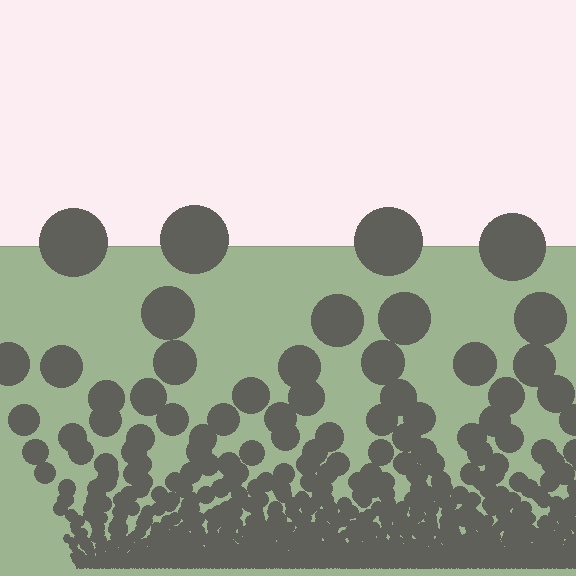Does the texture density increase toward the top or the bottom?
Density increases toward the bottom.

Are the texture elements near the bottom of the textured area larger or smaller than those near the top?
Smaller. The gradient is inverted — elements near the bottom are smaller and denser.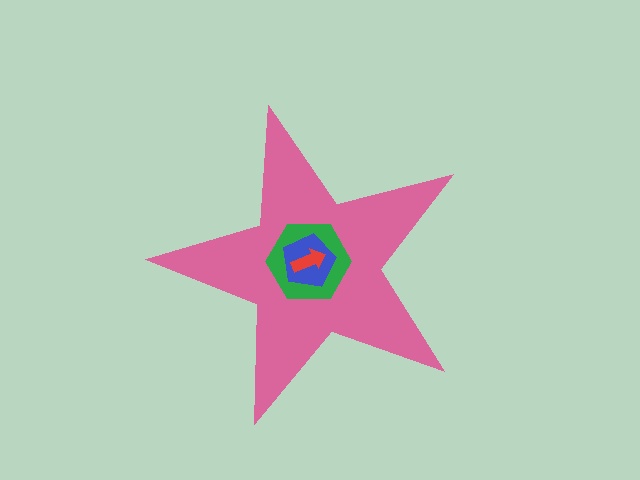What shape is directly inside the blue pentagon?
The red arrow.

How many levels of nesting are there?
4.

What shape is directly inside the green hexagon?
The blue pentagon.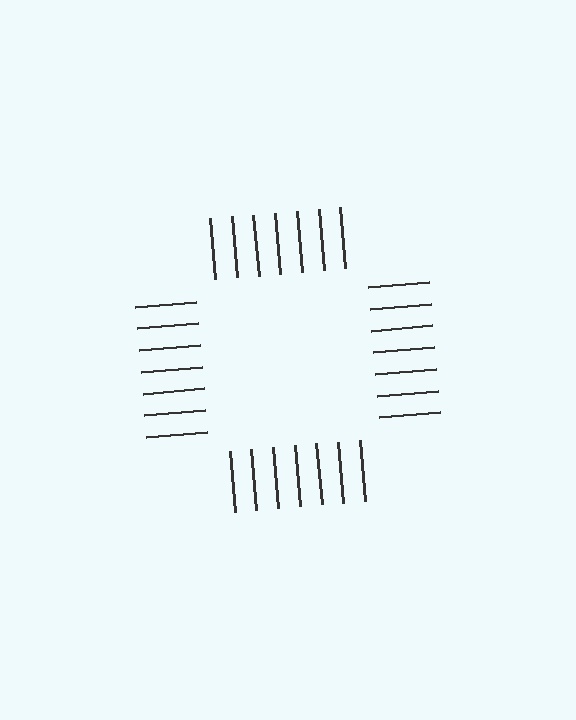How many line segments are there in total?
28 — 7 along each of the 4 edges.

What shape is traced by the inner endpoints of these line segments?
An illusory square — the line segments terminate on its edges but no continuous stroke is drawn.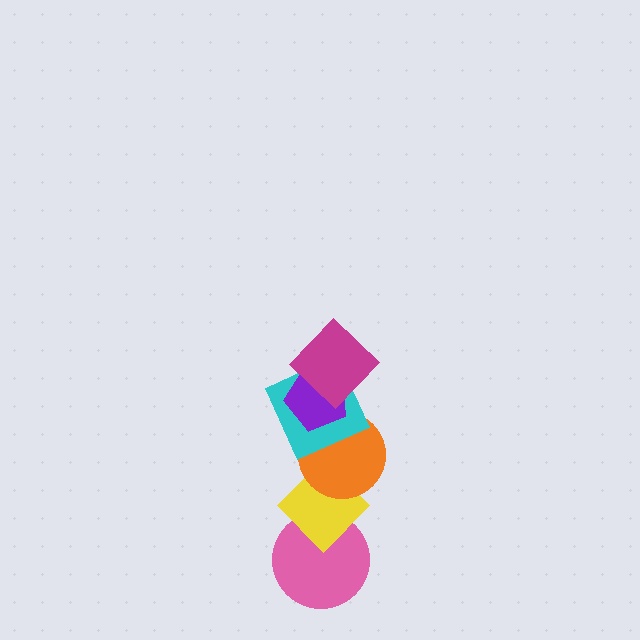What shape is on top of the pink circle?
The yellow diamond is on top of the pink circle.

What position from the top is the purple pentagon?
The purple pentagon is 2nd from the top.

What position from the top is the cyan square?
The cyan square is 3rd from the top.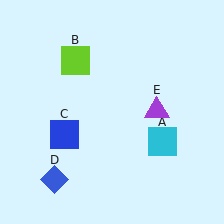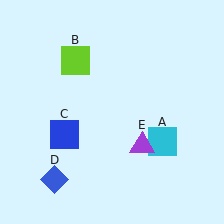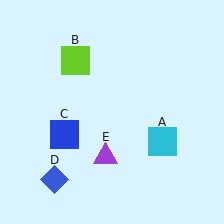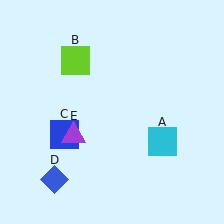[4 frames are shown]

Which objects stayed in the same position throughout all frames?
Cyan square (object A) and lime square (object B) and blue square (object C) and blue diamond (object D) remained stationary.